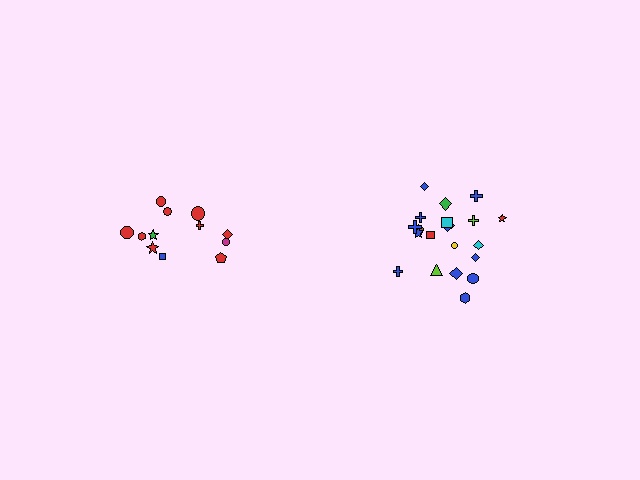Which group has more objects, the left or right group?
The right group.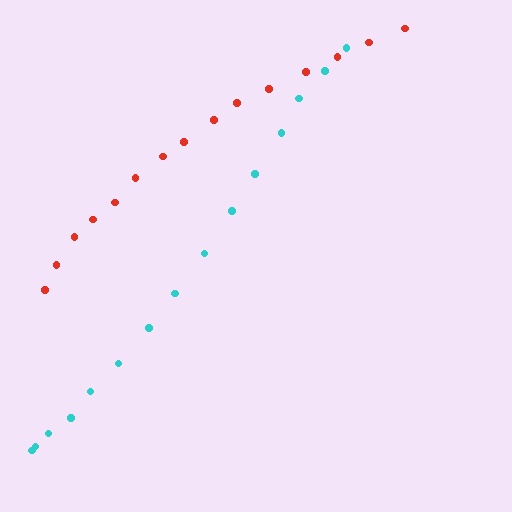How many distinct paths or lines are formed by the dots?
There are 2 distinct paths.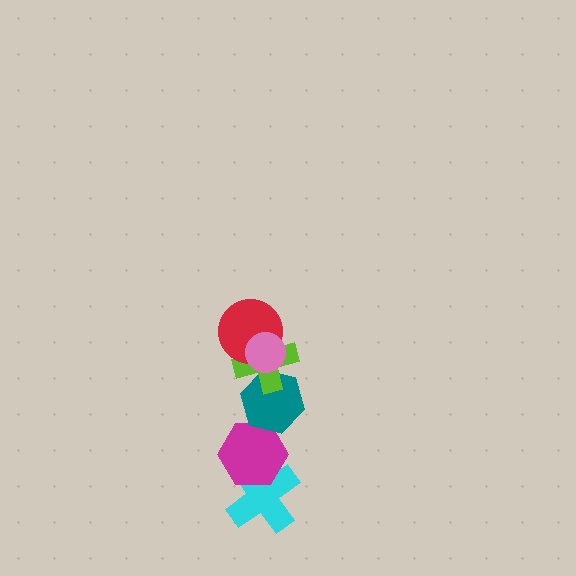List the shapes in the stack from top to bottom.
From top to bottom: the pink circle, the red circle, the lime cross, the teal hexagon, the magenta hexagon, the cyan cross.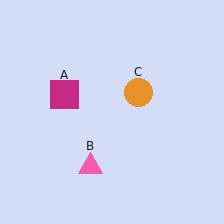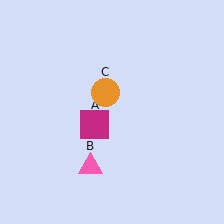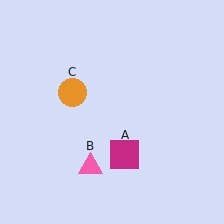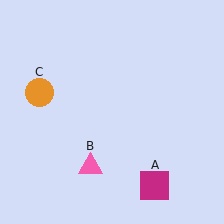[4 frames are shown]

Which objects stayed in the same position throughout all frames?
Pink triangle (object B) remained stationary.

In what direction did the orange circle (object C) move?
The orange circle (object C) moved left.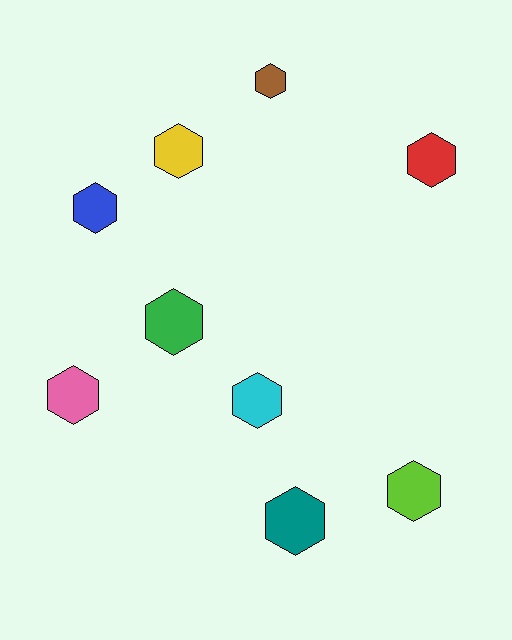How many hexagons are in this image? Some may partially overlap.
There are 9 hexagons.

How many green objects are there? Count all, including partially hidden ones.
There is 1 green object.